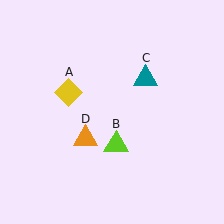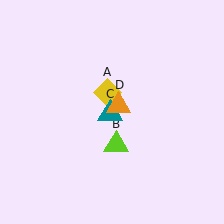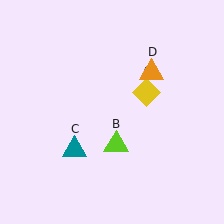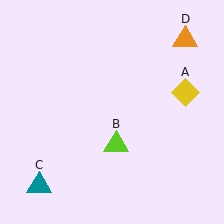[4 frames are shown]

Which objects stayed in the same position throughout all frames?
Lime triangle (object B) remained stationary.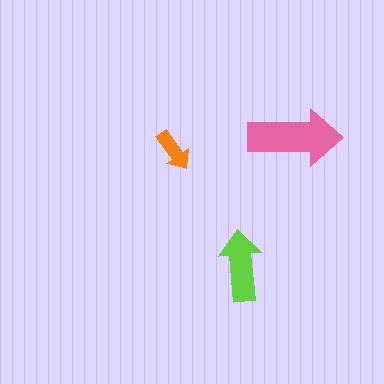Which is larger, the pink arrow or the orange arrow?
The pink one.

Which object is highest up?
The pink arrow is topmost.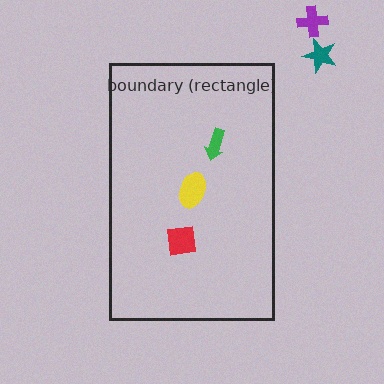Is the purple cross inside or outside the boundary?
Outside.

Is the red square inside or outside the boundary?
Inside.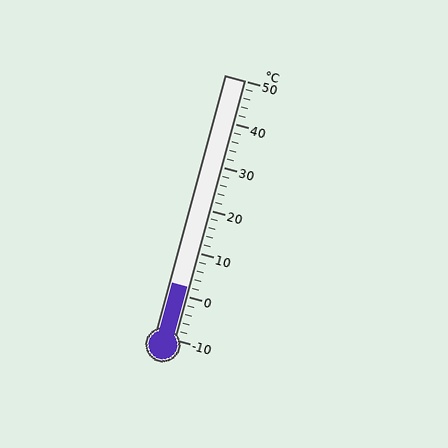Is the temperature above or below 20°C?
The temperature is below 20°C.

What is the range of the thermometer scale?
The thermometer scale ranges from -10°C to 50°C.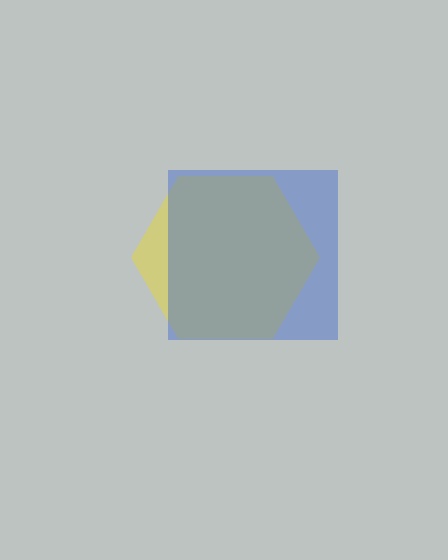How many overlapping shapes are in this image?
There are 2 overlapping shapes in the image.